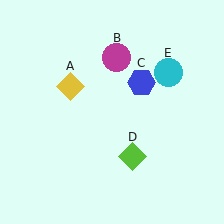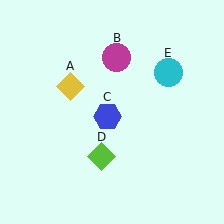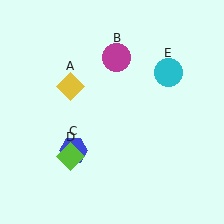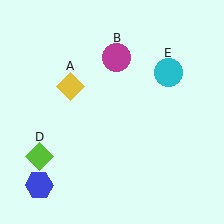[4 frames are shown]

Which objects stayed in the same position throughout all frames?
Yellow diamond (object A) and magenta circle (object B) and cyan circle (object E) remained stationary.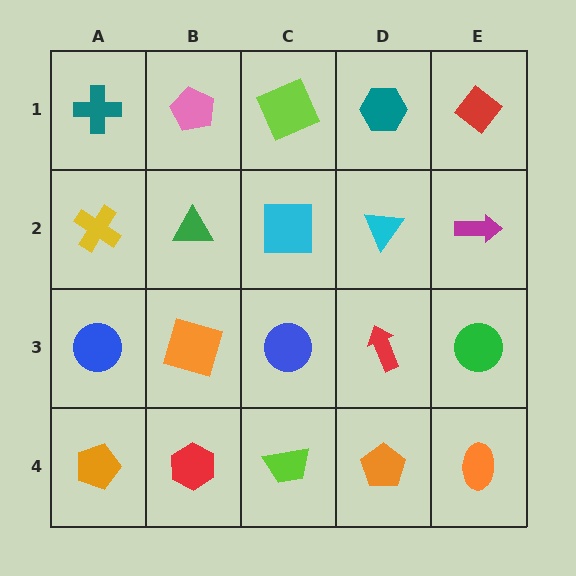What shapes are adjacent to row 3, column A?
A yellow cross (row 2, column A), an orange pentagon (row 4, column A), an orange square (row 3, column B).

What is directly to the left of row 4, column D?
A lime trapezoid.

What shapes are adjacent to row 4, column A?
A blue circle (row 3, column A), a red hexagon (row 4, column B).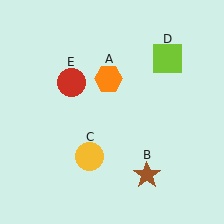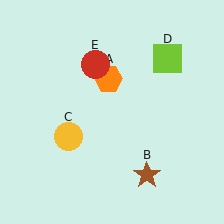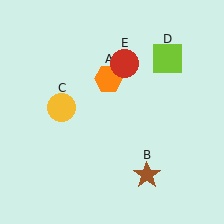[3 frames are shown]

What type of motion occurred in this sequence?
The yellow circle (object C), red circle (object E) rotated clockwise around the center of the scene.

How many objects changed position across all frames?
2 objects changed position: yellow circle (object C), red circle (object E).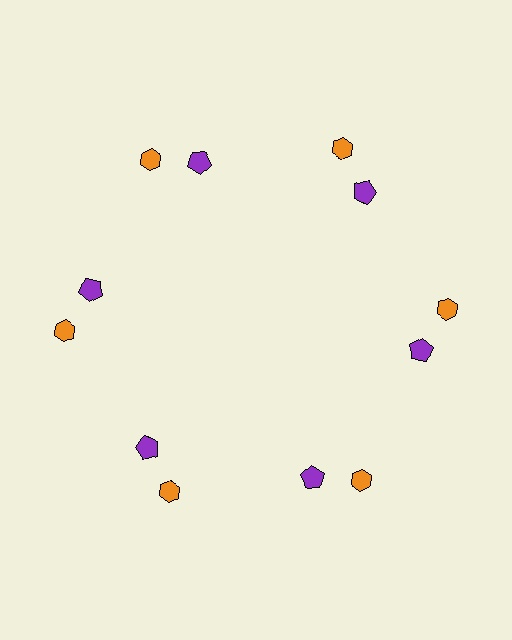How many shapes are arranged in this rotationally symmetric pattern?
There are 12 shapes, arranged in 6 groups of 2.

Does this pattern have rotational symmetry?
Yes, this pattern has 6-fold rotational symmetry. It looks the same after rotating 60 degrees around the center.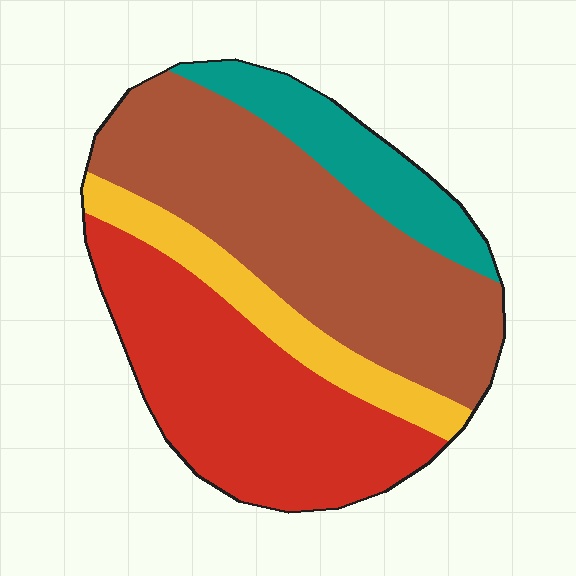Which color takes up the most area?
Brown, at roughly 40%.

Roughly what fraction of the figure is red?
Red takes up between a quarter and a half of the figure.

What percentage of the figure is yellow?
Yellow takes up about one eighth (1/8) of the figure.